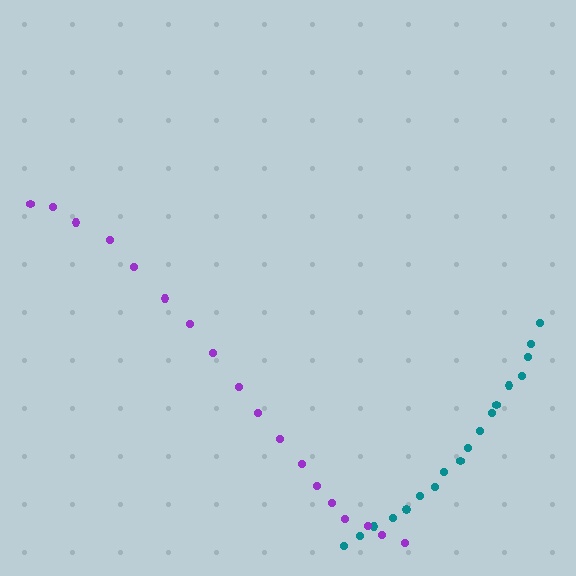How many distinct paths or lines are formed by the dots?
There are 2 distinct paths.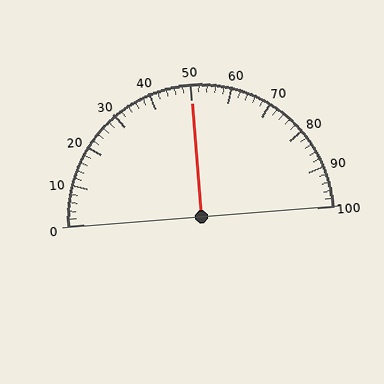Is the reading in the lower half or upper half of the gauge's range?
The reading is in the upper half of the range (0 to 100).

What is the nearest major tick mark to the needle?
The nearest major tick mark is 50.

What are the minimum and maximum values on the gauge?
The gauge ranges from 0 to 100.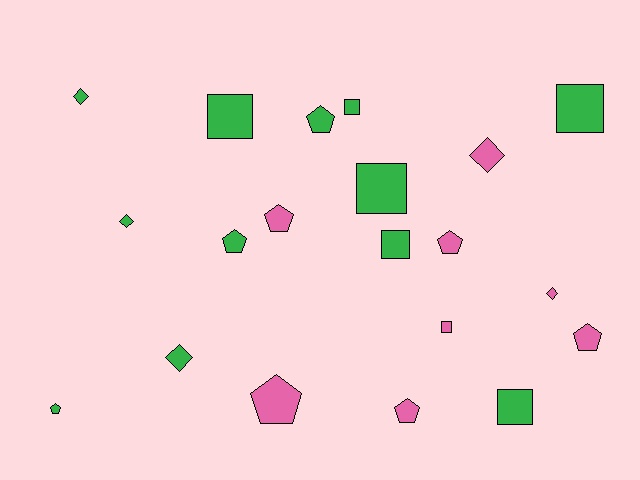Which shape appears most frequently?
Pentagon, with 8 objects.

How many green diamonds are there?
There are 3 green diamonds.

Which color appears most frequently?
Green, with 12 objects.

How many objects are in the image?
There are 20 objects.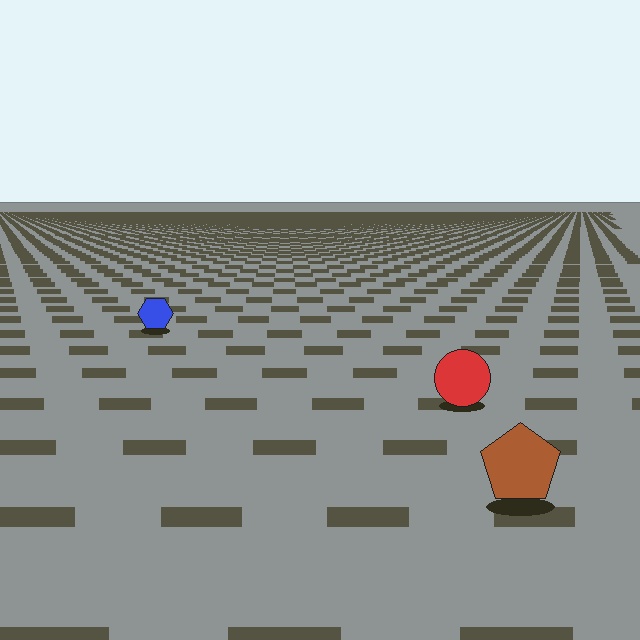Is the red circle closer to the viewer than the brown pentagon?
No. The brown pentagon is closer — you can tell from the texture gradient: the ground texture is coarser near it.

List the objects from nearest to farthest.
From nearest to farthest: the brown pentagon, the red circle, the blue hexagon.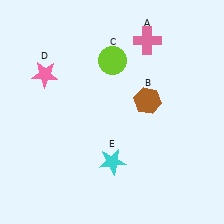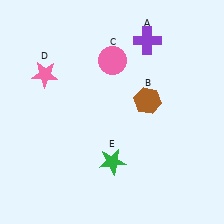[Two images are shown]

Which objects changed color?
A changed from pink to purple. C changed from lime to pink. E changed from cyan to green.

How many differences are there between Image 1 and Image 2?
There are 3 differences between the two images.